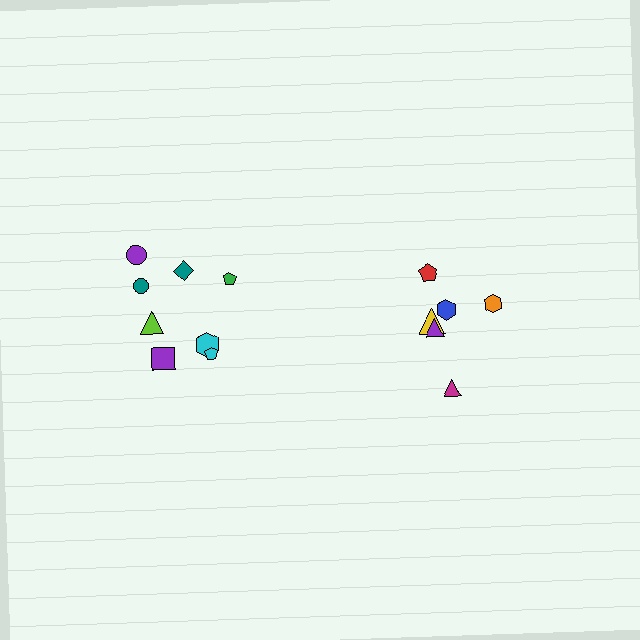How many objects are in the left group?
There are 8 objects.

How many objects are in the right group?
There are 6 objects.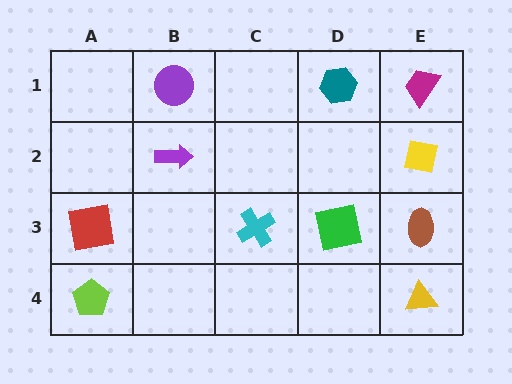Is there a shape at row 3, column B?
No, that cell is empty.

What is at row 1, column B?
A purple circle.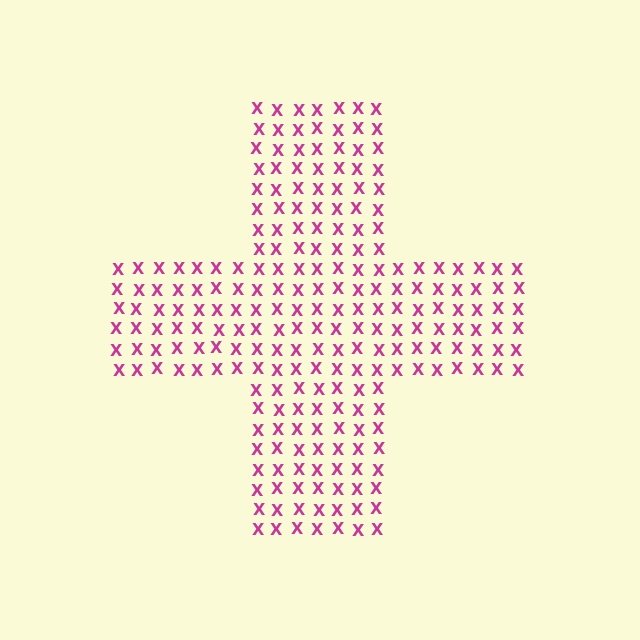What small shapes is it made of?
It is made of small letter X's.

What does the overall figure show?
The overall figure shows a cross.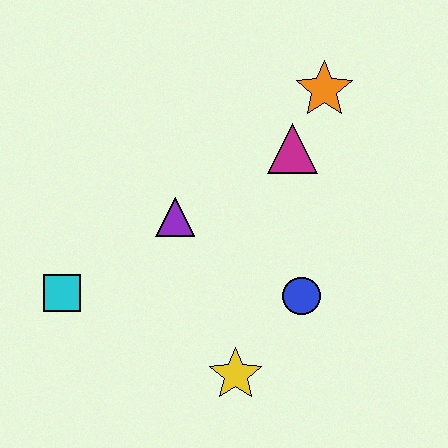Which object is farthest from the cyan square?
The orange star is farthest from the cyan square.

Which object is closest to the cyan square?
The purple triangle is closest to the cyan square.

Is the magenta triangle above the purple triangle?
Yes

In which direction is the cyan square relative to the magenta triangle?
The cyan square is to the left of the magenta triangle.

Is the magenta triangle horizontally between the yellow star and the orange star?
Yes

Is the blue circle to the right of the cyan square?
Yes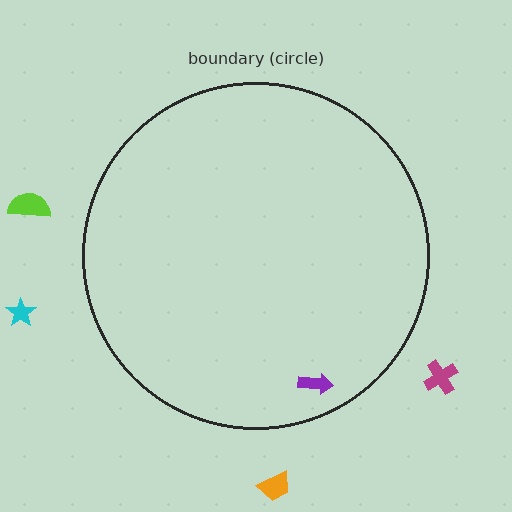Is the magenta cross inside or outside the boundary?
Outside.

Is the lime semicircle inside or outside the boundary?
Outside.